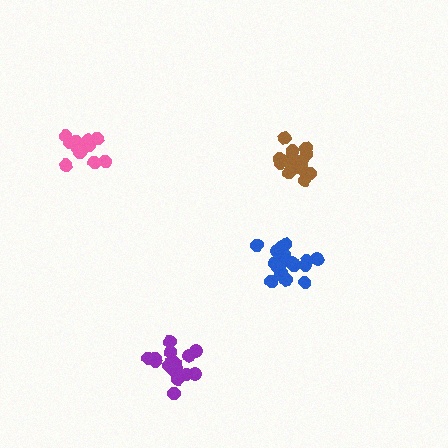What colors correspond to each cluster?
The clusters are colored: brown, blue, purple, pink.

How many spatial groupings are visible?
There are 4 spatial groupings.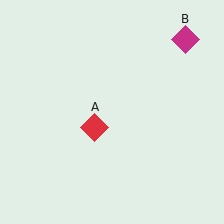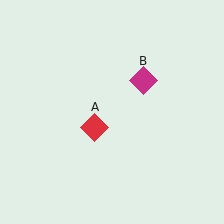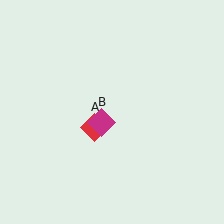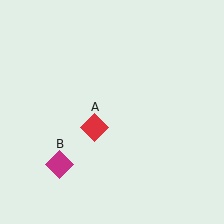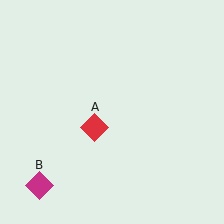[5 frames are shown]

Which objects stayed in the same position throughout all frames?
Red diamond (object A) remained stationary.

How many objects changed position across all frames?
1 object changed position: magenta diamond (object B).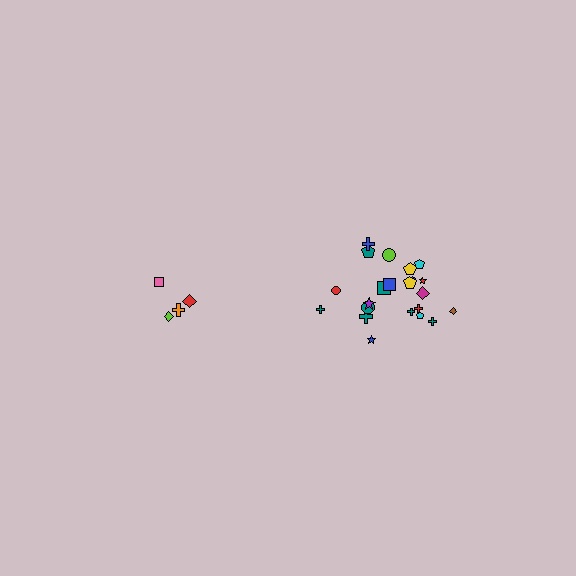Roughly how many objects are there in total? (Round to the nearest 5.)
Roughly 25 objects in total.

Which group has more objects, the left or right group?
The right group.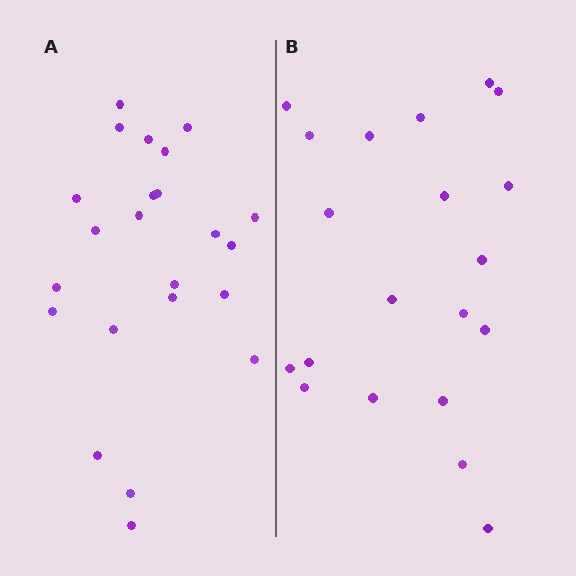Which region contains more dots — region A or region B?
Region A (the left region) has more dots.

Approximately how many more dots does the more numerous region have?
Region A has just a few more — roughly 2 or 3 more dots than region B.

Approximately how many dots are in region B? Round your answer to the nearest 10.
About 20 dots.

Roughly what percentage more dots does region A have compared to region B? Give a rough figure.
About 15% more.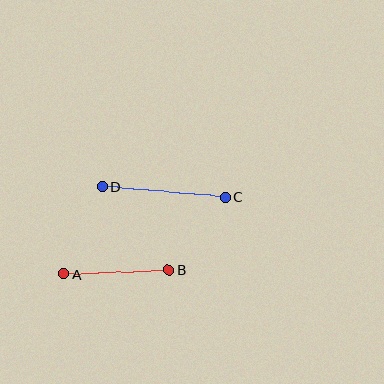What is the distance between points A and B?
The distance is approximately 105 pixels.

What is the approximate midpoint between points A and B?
The midpoint is at approximately (117, 272) pixels.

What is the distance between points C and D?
The distance is approximately 123 pixels.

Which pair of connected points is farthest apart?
Points C and D are farthest apart.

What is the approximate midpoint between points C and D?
The midpoint is at approximately (164, 192) pixels.